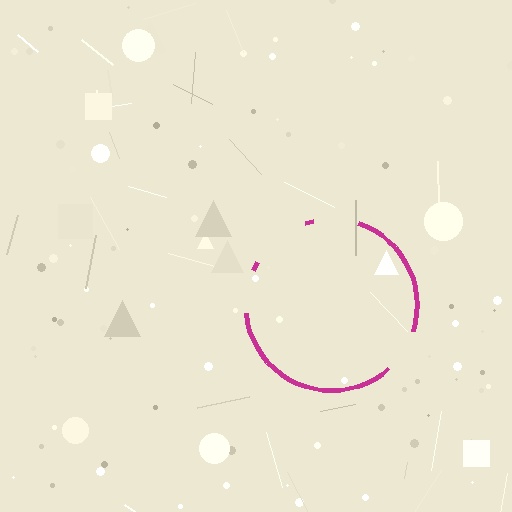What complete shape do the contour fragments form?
The contour fragments form a circle.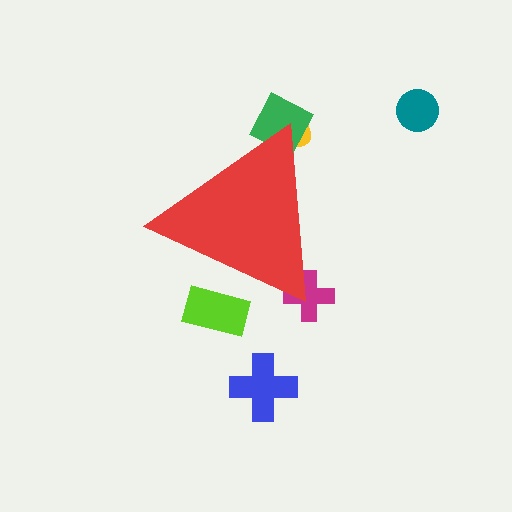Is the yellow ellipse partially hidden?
Yes, the yellow ellipse is partially hidden behind the red triangle.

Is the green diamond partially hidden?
Yes, the green diamond is partially hidden behind the red triangle.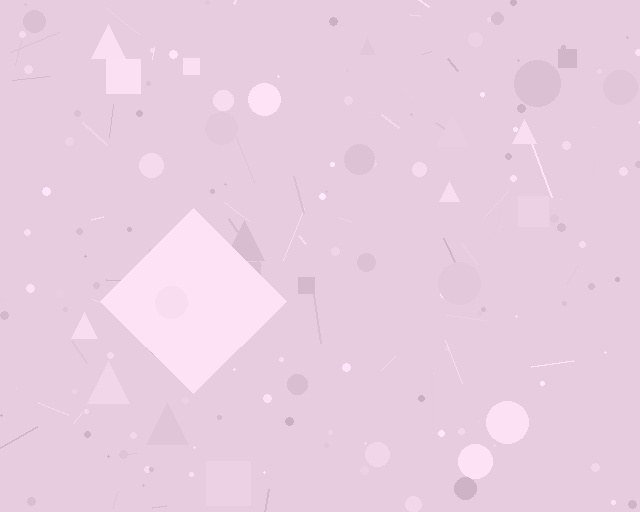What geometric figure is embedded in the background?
A diamond is embedded in the background.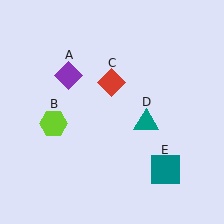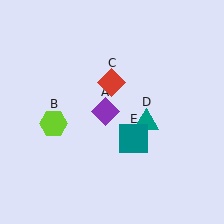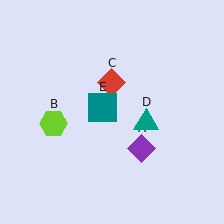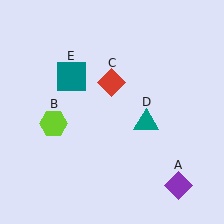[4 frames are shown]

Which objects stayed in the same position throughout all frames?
Lime hexagon (object B) and red diamond (object C) and teal triangle (object D) remained stationary.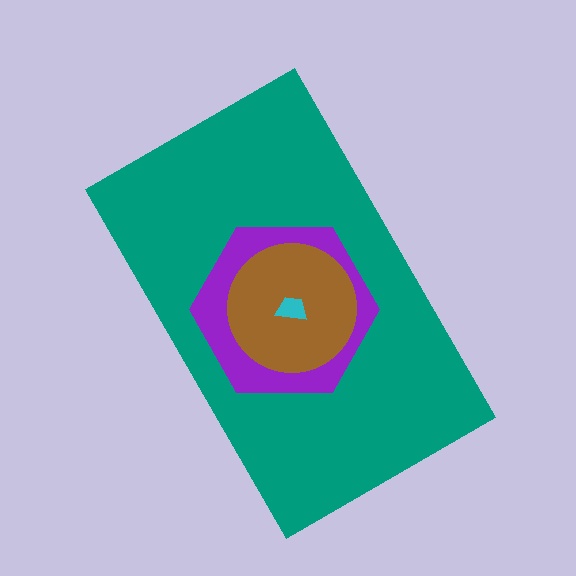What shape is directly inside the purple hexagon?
The brown circle.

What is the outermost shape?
The teal rectangle.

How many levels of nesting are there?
4.